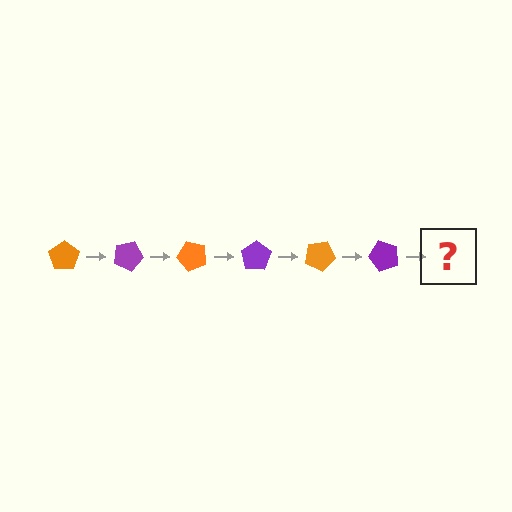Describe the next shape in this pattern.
It should be an orange pentagon, rotated 150 degrees from the start.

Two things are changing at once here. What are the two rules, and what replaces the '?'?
The two rules are that it rotates 25 degrees each step and the color cycles through orange and purple. The '?' should be an orange pentagon, rotated 150 degrees from the start.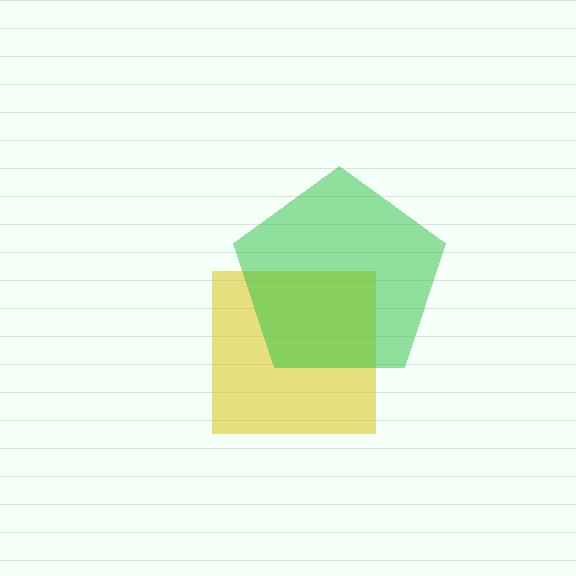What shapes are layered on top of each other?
The layered shapes are: a yellow square, a green pentagon.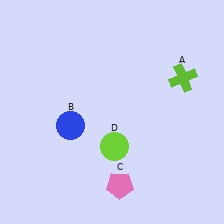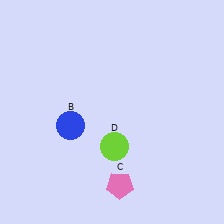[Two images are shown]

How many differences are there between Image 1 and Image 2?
There is 1 difference between the two images.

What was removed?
The lime cross (A) was removed in Image 2.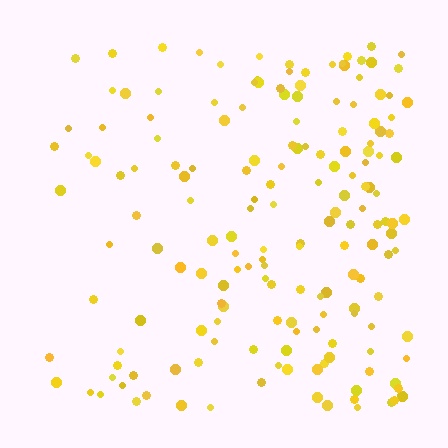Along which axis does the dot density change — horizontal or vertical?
Horizontal.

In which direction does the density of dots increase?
From left to right, with the right side densest.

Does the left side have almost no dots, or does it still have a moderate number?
Still a moderate number, just noticeably fewer than the right.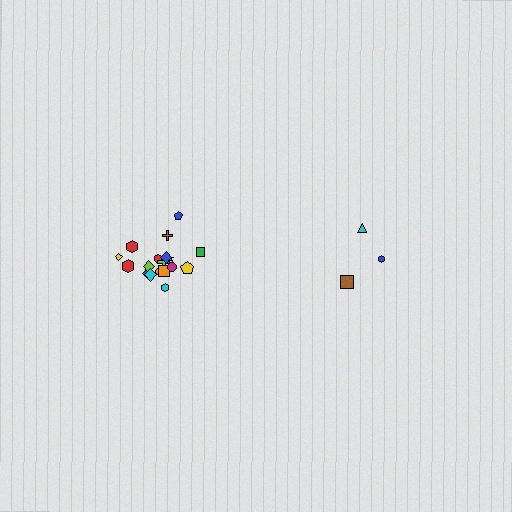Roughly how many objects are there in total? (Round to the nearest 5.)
Roughly 20 objects in total.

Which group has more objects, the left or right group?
The left group.